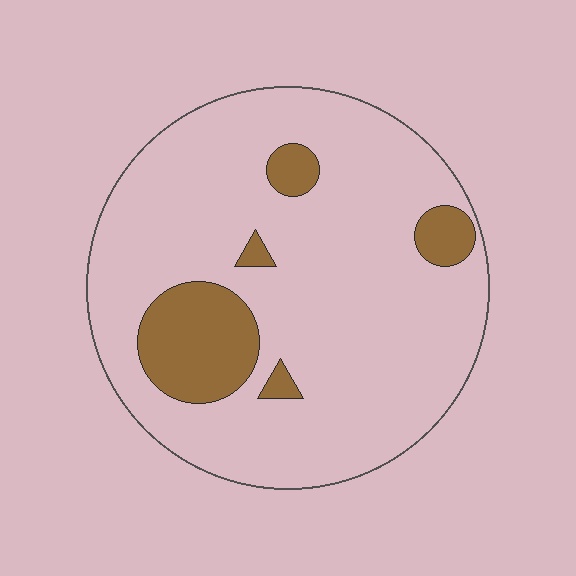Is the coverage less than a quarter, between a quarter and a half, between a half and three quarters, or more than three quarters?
Less than a quarter.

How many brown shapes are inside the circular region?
5.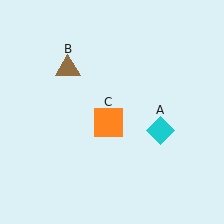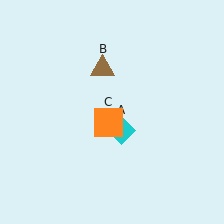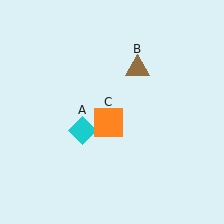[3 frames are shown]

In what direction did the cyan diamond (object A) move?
The cyan diamond (object A) moved left.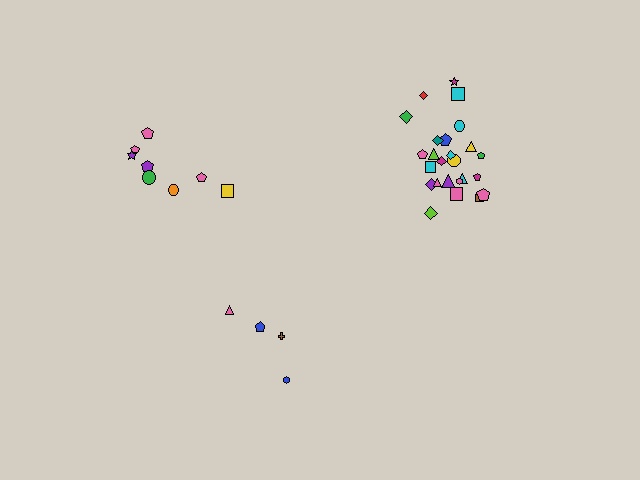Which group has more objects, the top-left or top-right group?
The top-right group.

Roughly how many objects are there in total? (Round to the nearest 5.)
Roughly 35 objects in total.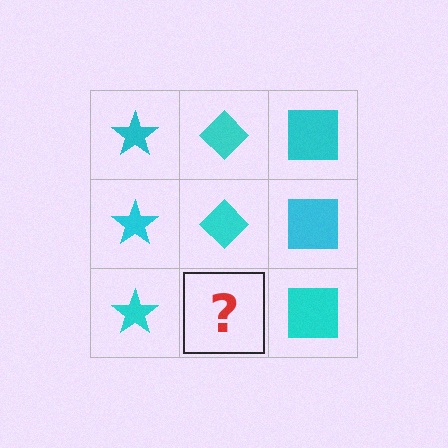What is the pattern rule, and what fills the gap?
The rule is that each column has a consistent shape. The gap should be filled with a cyan diamond.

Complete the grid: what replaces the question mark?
The question mark should be replaced with a cyan diamond.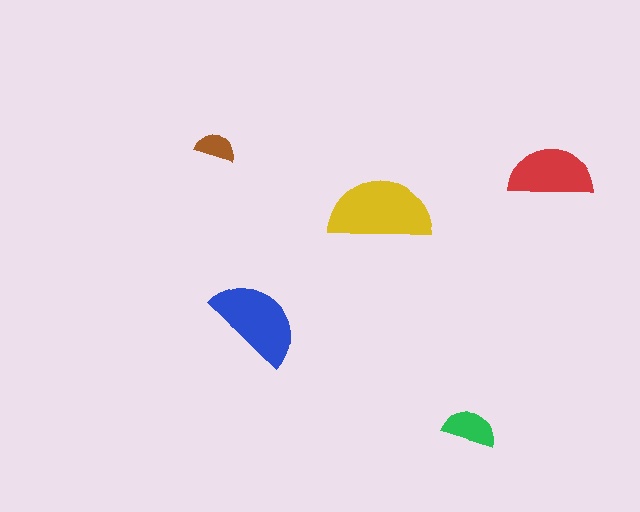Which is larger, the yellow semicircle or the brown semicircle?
The yellow one.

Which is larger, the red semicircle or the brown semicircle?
The red one.